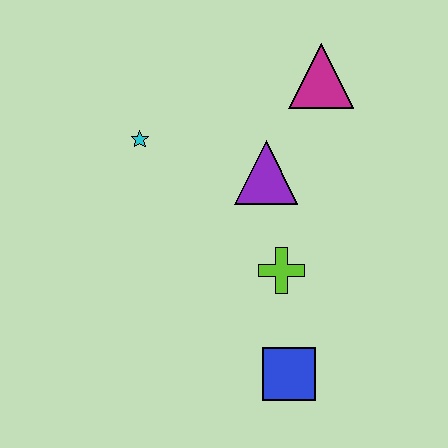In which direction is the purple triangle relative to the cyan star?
The purple triangle is to the right of the cyan star.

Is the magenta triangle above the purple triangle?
Yes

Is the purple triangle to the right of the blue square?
No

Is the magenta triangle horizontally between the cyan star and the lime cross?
No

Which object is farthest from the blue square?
The magenta triangle is farthest from the blue square.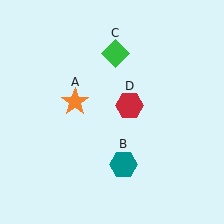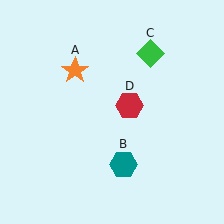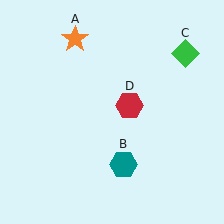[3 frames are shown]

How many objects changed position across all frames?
2 objects changed position: orange star (object A), green diamond (object C).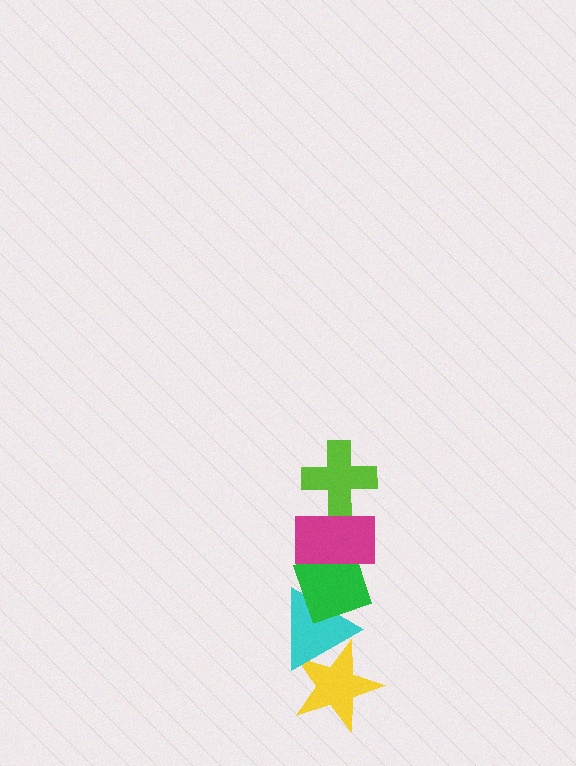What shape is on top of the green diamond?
The magenta rectangle is on top of the green diamond.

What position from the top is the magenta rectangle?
The magenta rectangle is 2nd from the top.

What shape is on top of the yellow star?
The cyan triangle is on top of the yellow star.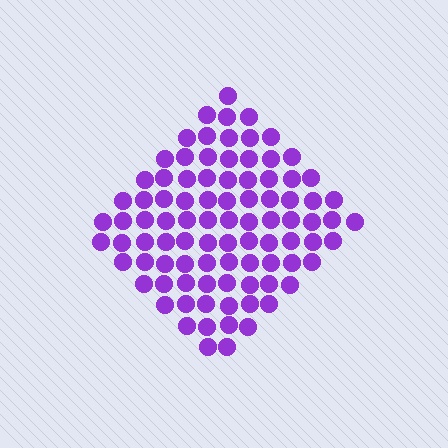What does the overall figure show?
The overall figure shows a diamond.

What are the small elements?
The small elements are circles.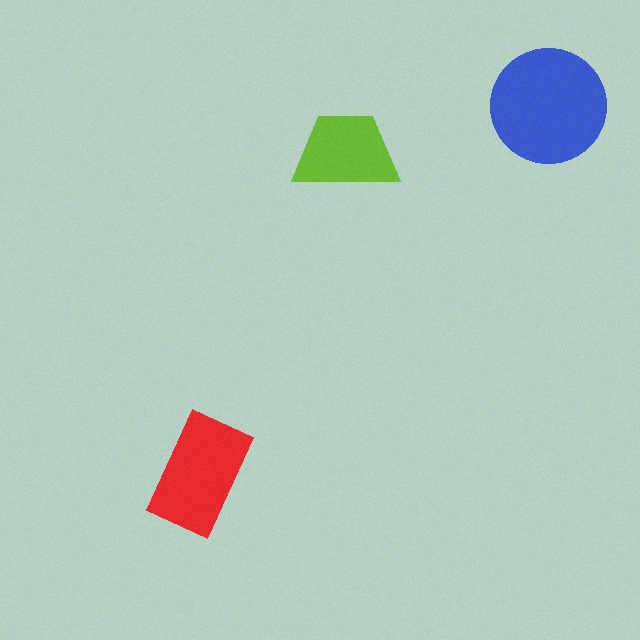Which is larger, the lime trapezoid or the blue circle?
The blue circle.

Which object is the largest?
The blue circle.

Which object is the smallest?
The lime trapezoid.